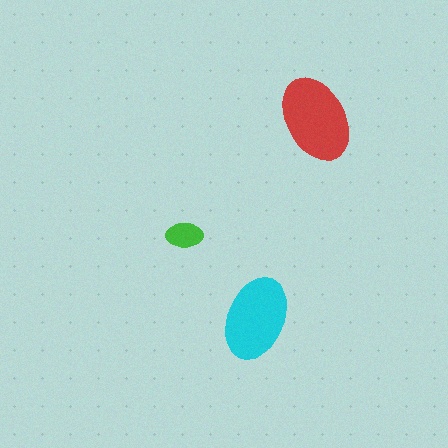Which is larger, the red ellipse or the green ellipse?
The red one.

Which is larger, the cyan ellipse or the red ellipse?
The red one.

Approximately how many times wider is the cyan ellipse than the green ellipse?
About 2.5 times wider.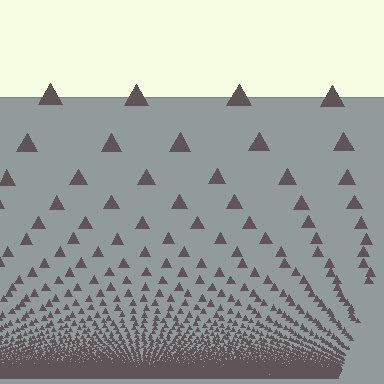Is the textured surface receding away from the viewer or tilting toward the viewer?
The surface appears to tilt toward the viewer. Texture elements get larger and sparser toward the top.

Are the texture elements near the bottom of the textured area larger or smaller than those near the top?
Smaller. The gradient is inverted — elements near the bottom are smaller and denser.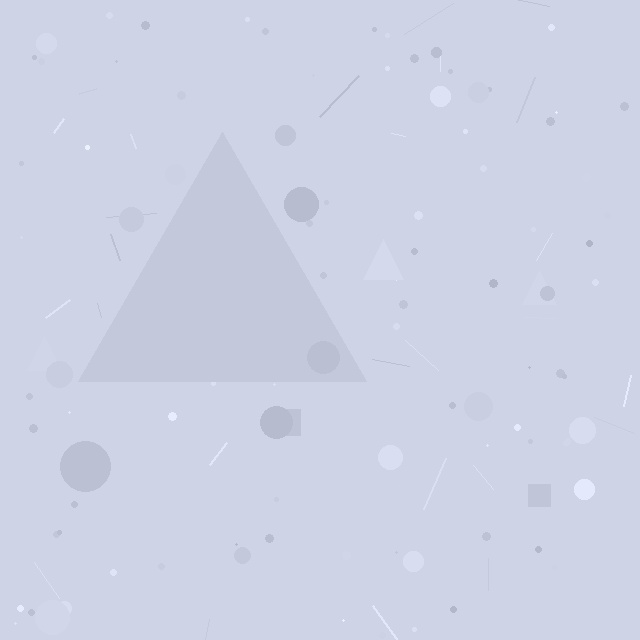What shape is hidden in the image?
A triangle is hidden in the image.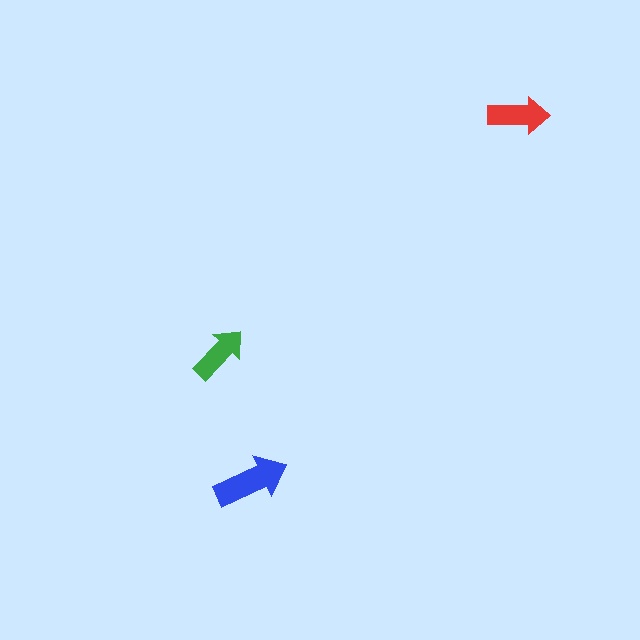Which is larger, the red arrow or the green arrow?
The red one.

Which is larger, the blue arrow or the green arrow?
The blue one.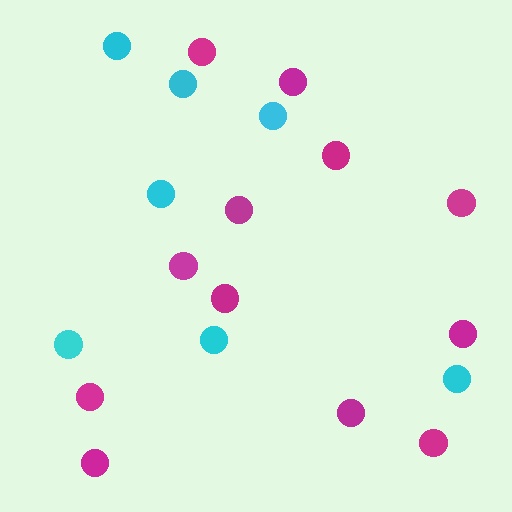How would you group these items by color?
There are 2 groups: one group of magenta circles (12) and one group of cyan circles (7).